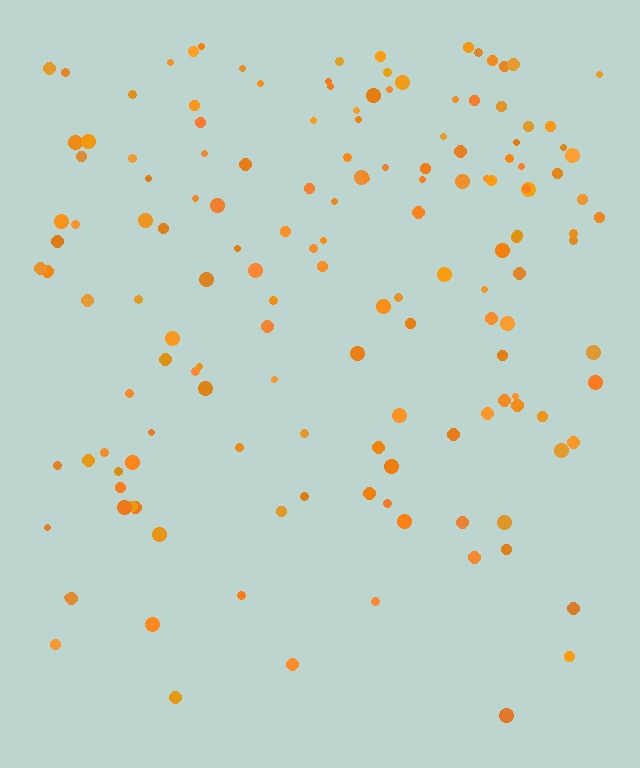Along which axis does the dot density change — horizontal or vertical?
Vertical.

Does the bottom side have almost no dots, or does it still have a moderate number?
Still a moderate number, just noticeably fewer than the top.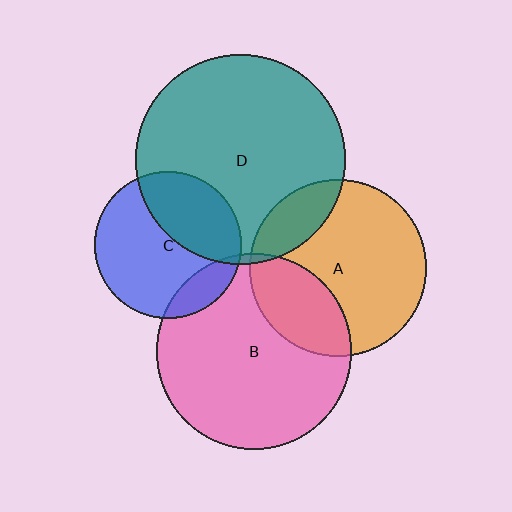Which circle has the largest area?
Circle D (teal).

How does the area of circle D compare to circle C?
Approximately 2.0 times.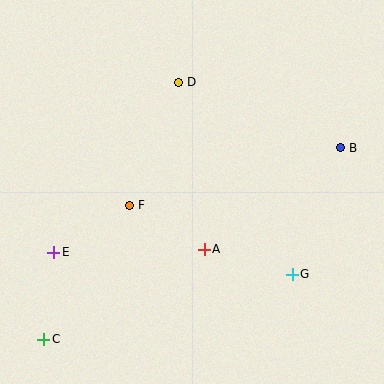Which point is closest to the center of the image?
Point A at (204, 249) is closest to the center.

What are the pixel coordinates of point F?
Point F is at (130, 205).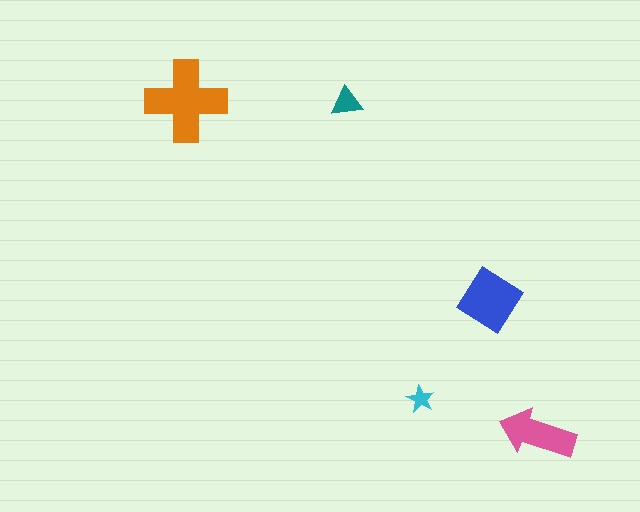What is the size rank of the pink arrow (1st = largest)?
3rd.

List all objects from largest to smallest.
The orange cross, the blue diamond, the pink arrow, the teal triangle, the cyan star.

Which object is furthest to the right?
The pink arrow is rightmost.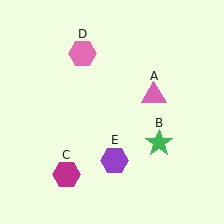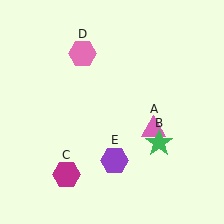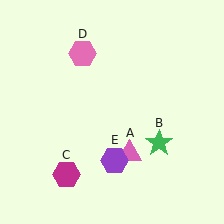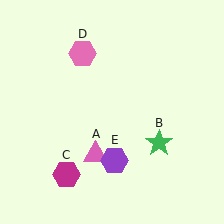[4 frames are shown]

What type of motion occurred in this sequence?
The pink triangle (object A) rotated clockwise around the center of the scene.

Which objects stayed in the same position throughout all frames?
Green star (object B) and magenta hexagon (object C) and pink hexagon (object D) and purple hexagon (object E) remained stationary.